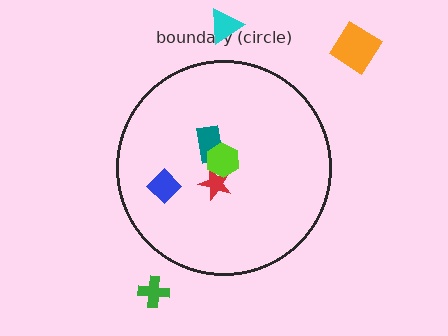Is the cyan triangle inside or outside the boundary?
Outside.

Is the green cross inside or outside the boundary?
Outside.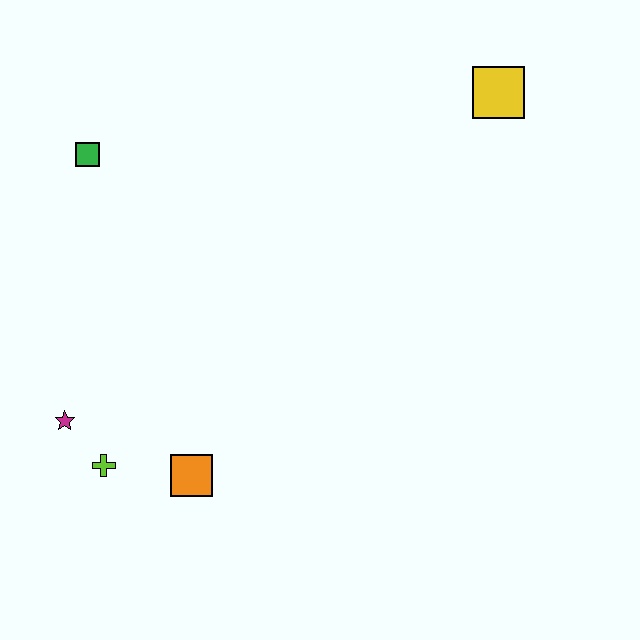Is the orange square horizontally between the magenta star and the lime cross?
No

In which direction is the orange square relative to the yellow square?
The orange square is below the yellow square.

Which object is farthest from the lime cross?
The yellow square is farthest from the lime cross.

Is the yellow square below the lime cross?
No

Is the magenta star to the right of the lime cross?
No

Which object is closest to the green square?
The magenta star is closest to the green square.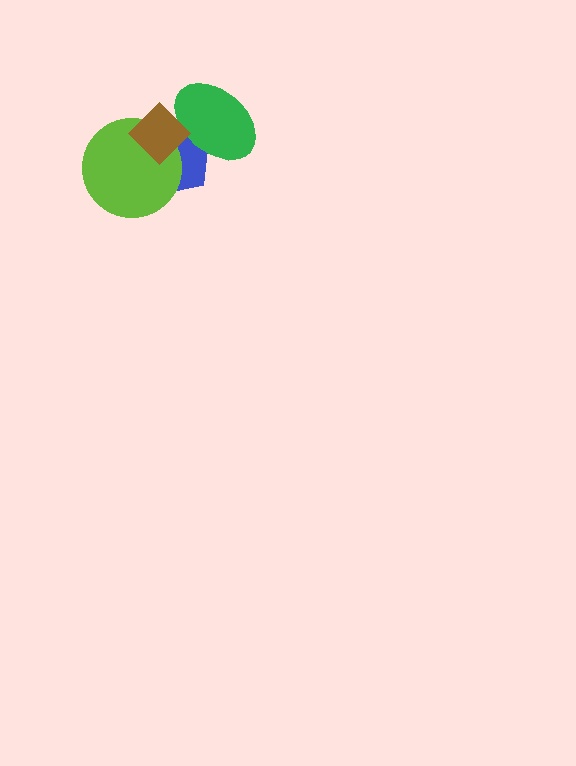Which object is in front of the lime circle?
The brown diamond is in front of the lime circle.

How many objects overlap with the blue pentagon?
3 objects overlap with the blue pentagon.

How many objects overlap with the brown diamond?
3 objects overlap with the brown diamond.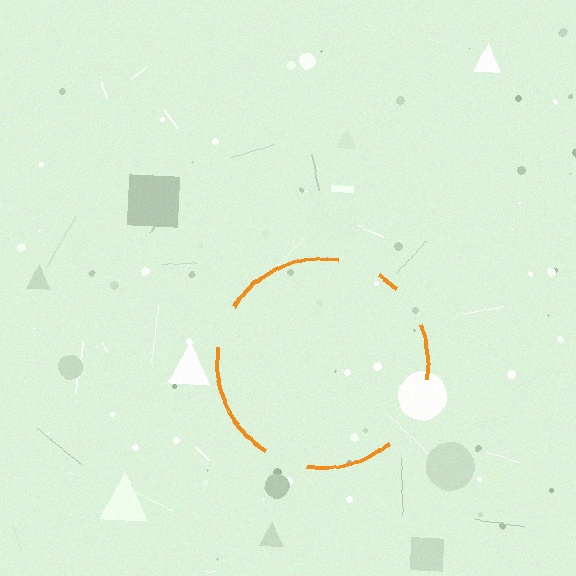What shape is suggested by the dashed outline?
The dashed outline suggests a circle.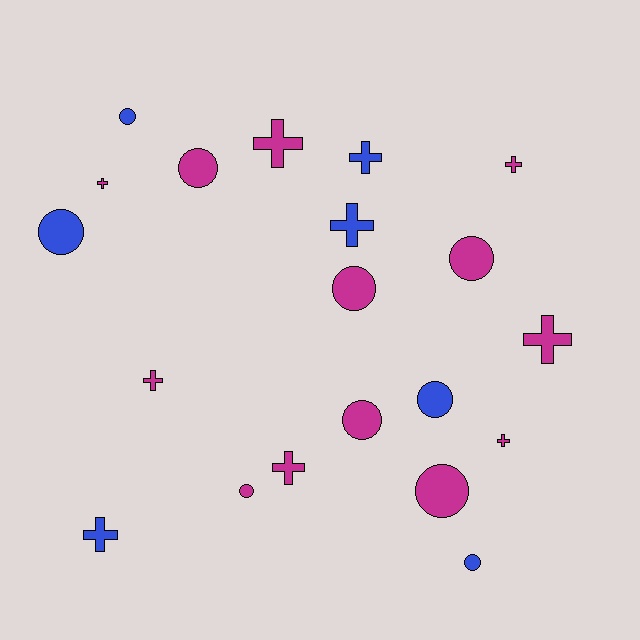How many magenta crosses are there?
There are 7 magenta crosses.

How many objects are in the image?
There are 20 objects.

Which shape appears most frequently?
Circle, with 10 objects.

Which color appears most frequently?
Magenta, with 13 objects.